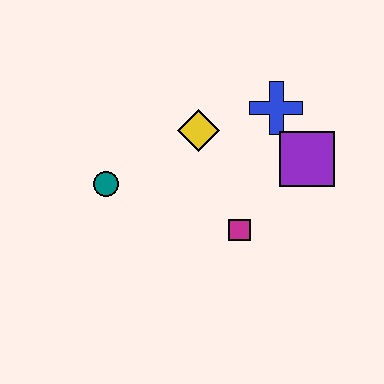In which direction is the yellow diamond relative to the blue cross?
The yellow diamond is to the left of the blue cross.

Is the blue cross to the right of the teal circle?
Yes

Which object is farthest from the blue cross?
The teal circle is farthest from the blue cross.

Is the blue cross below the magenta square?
No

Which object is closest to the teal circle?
The yellow diamond is closest to the teal circle.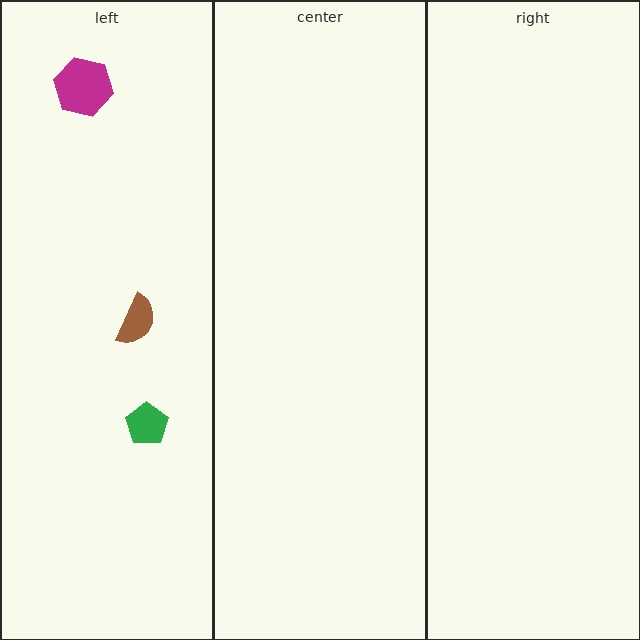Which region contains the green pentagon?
The left region.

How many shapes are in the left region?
3.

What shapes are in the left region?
The green pentagon, the magenta hexagon, the brown semicircle.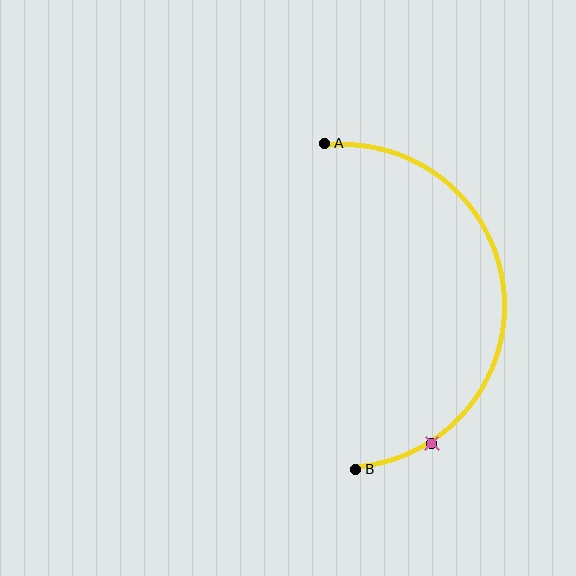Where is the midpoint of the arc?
The arc midpoint is the point on the curve farthest from the straight line joining A and B. It sits to the right of that line.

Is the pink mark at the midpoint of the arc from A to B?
No. The pink mark lies on the arc but is closer to endpoint B. The arc midpoint would be at the point on the curve equidistant along the arc from both A and B.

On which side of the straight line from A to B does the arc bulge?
The arc bulges to the right of the straight line connecting A and B.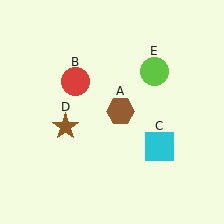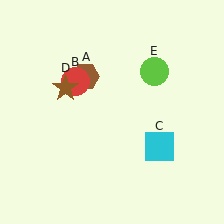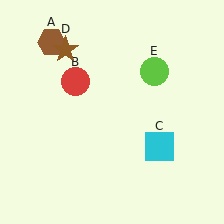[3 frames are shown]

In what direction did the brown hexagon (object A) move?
The brown hexagon (object A) moved up and to the left.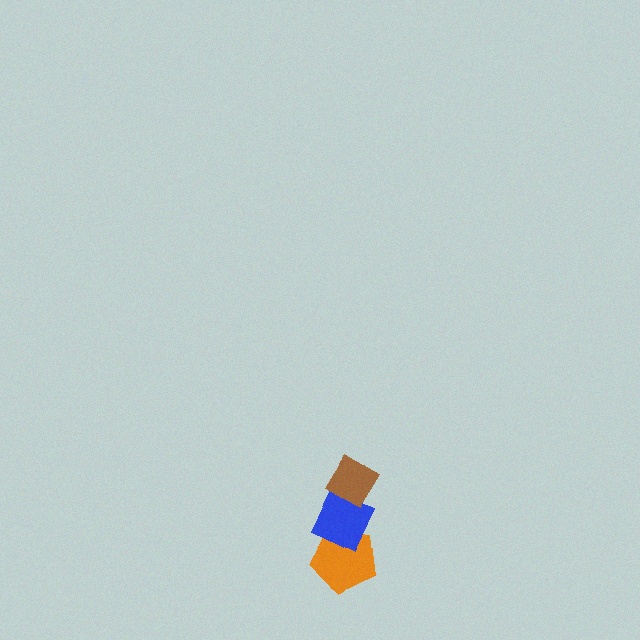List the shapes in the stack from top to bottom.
From top to bottom: the brown diamond, the blue diamond, the orange pentagon.